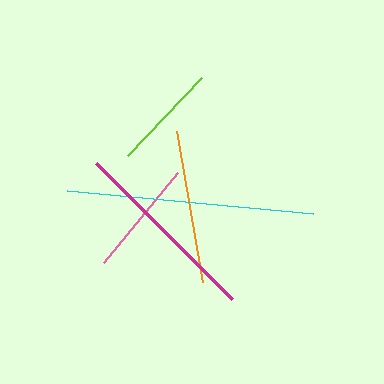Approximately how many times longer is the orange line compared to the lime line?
The orange line is approximately 1.4 times the length of the lime line.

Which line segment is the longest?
The cyan line is the longest at approximately 247 pixels.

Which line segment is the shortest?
The lime line is the shortest at approximately 108 pixels.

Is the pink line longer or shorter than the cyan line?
The cyan line is longer than the pink line.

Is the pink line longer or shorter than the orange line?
The orange line is longer than the pink line.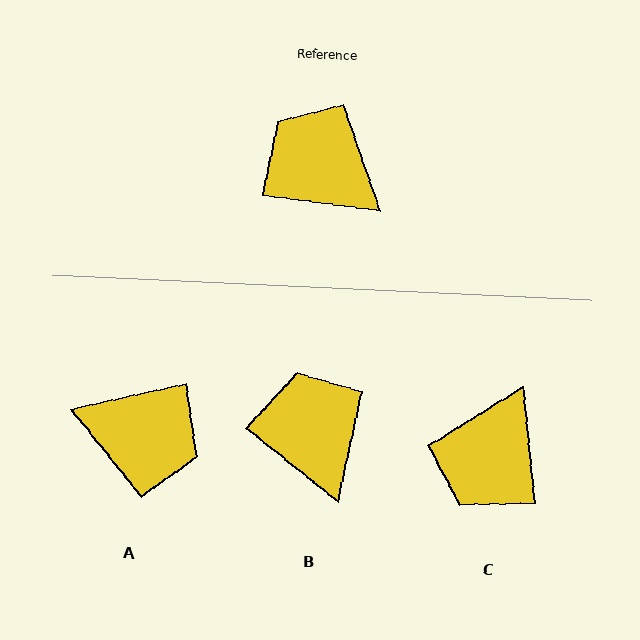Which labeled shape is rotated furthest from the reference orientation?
A, about 160 degrees away.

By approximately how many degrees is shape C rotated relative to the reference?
Approximately 103 degrees counter-clockwise.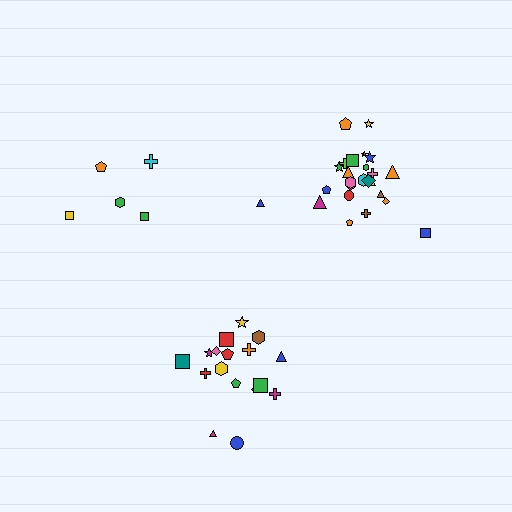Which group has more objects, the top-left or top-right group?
The top-right group.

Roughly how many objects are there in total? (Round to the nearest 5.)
Roughly 50 objects in total.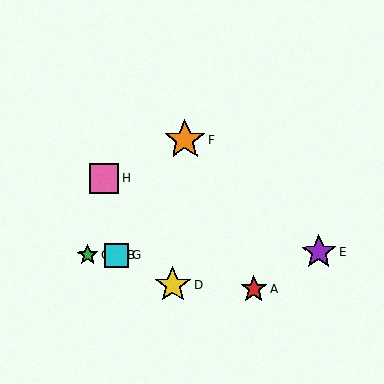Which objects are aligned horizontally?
Objects B, C, E, G are aligned horizontally.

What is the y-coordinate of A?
Object A is at y≈289.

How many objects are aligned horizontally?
4 objects (B, C, E, G) are aligned horizontally.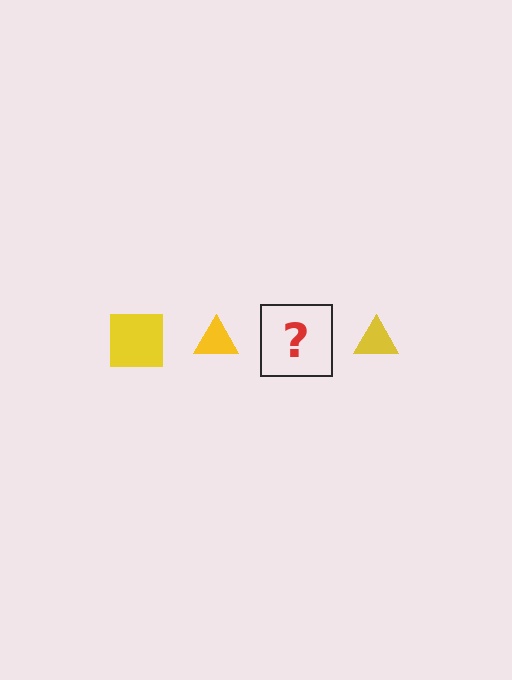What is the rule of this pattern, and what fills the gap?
The rule is that the pattern cycles through square, triangle shapes in yellow. The gap should be filled with a yellow square.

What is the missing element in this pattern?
The missing element is a yellow square.